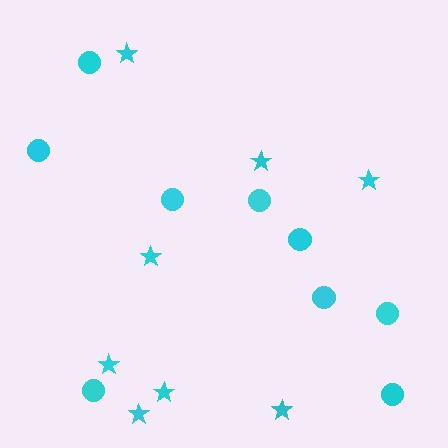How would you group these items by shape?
There are 2 groups: one group of stars (8) and one group of circles (9).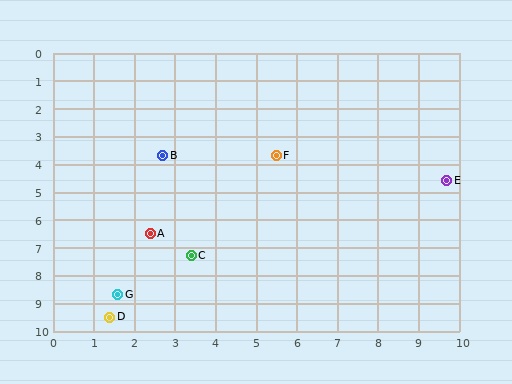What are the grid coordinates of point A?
Point A is at approximately (2.4, 6.5).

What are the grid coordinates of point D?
Point D is at approximately (1.4, 9.5).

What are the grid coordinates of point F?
Point F is at approximately (5.5, 3.7).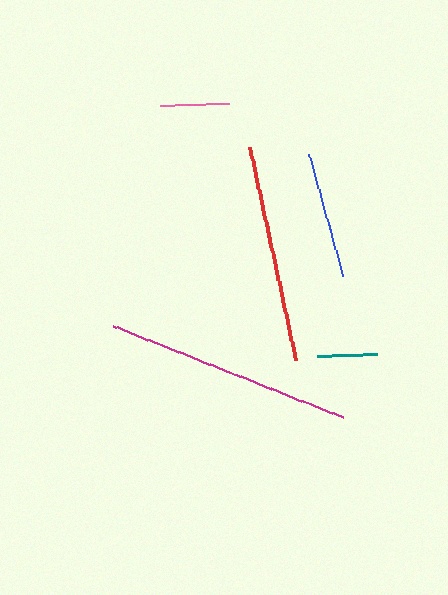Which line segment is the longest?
The magenta line is the longest at approximately 248 pixels.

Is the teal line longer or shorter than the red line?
The red line is longer than the teal line.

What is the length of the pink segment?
The pink segment is approximately 69 pixels long.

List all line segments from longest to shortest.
From longest to shortest: magenta, red, blue, pink, teal.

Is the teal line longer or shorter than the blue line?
The blue line is longer than the teal line.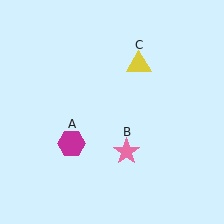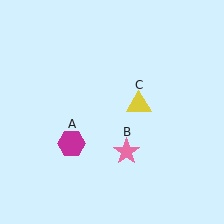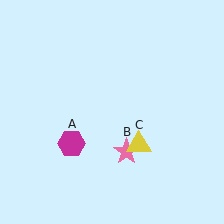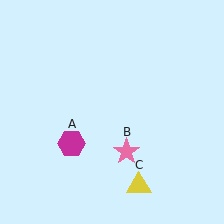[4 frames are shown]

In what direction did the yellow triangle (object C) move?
The yellow triangle (object C) moved down.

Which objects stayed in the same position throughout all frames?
Magenta hexagon (object A) and pink star (object B) remained stationary.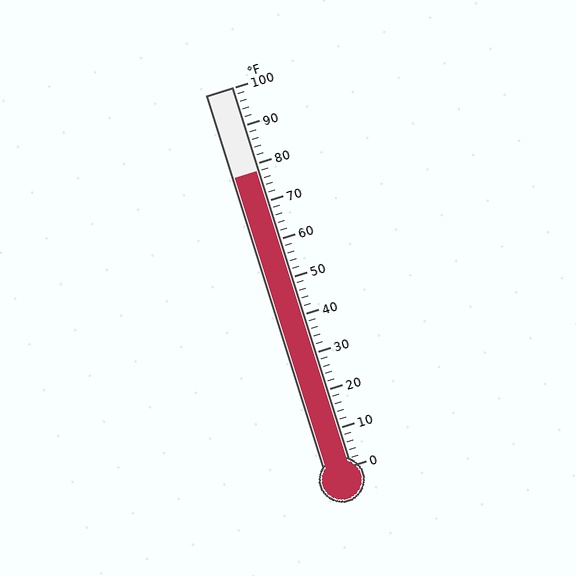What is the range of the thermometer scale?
The thermometer scale ranges from 0°F to 100°F.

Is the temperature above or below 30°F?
The temperature is above 30°F.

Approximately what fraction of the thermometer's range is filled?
The thermometer is filled to approximately 80% of its range.